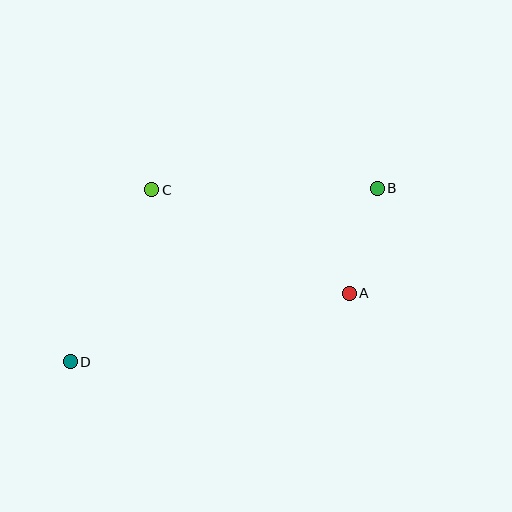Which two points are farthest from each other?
Points B and D are farthest from each other.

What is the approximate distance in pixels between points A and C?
The distance between A and C is approximately 223 pixels.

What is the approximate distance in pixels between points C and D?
The distance between C and D is approximately 190 pixels.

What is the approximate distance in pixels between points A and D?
The distance between A and D is approximately 287 pixels.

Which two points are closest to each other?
Points A and B are closest to each other.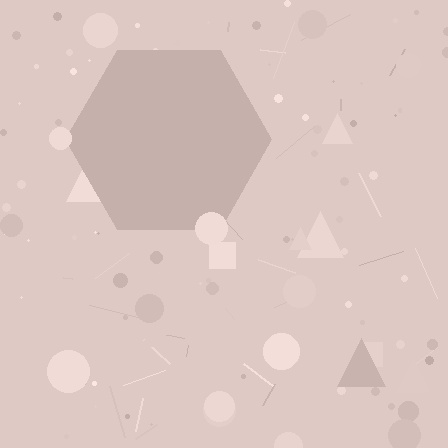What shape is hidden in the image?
A hexagon is hidden in the image.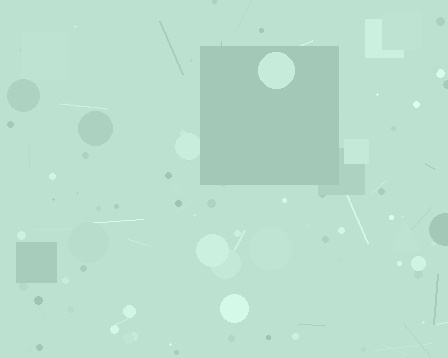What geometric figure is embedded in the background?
A square is embedded in the background.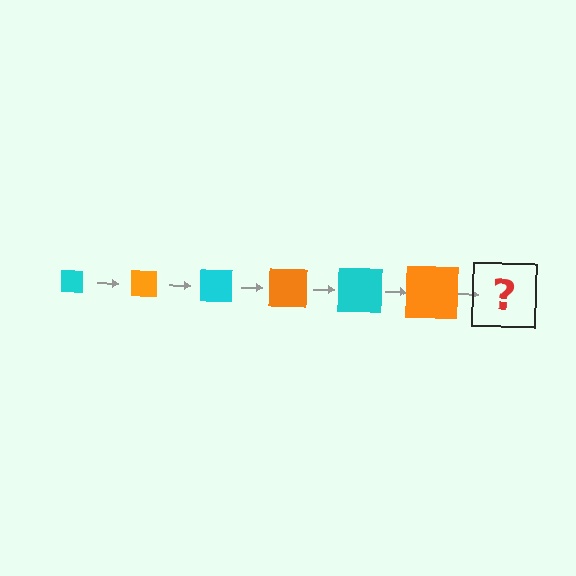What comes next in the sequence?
The next element should be a cyan square, larger than the previous one.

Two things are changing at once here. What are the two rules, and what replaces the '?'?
The two rules are that the square grows larger each step and the color cycles through cyan and orange. The '?' should be a cyan square, larger than the previous one.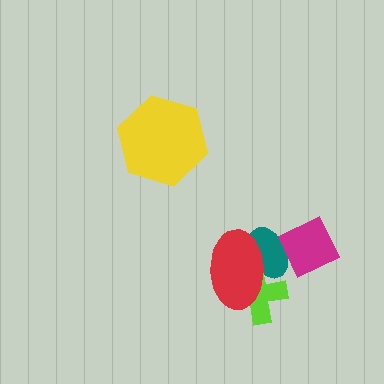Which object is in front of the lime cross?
The red ellipse is in front of the lime cross.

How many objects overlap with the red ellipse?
2 objects overlap with the red ellipse.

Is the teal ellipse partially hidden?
Yes, it is partially covered by another shape.